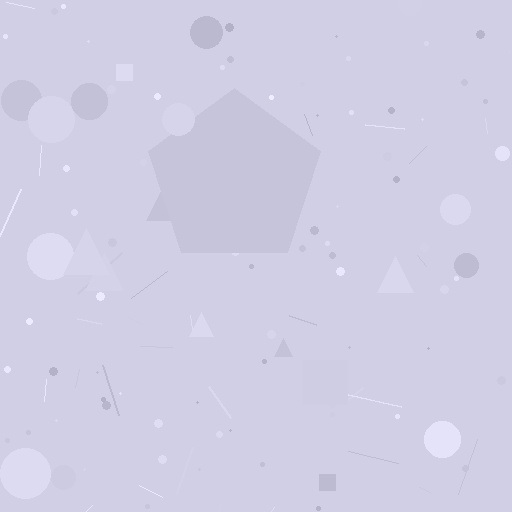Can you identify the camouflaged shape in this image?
The camouflaged shape is a pentagon.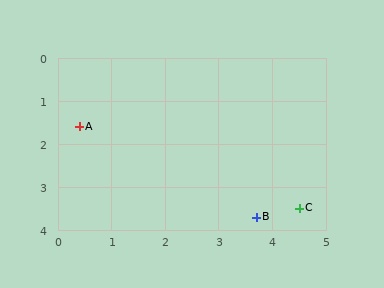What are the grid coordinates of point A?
Point A is at approximately (0.4, 1.6).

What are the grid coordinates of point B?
Point B is at approximately (3.7, 3.7).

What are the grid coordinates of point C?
Point C is at approximately (4.5, 3.5).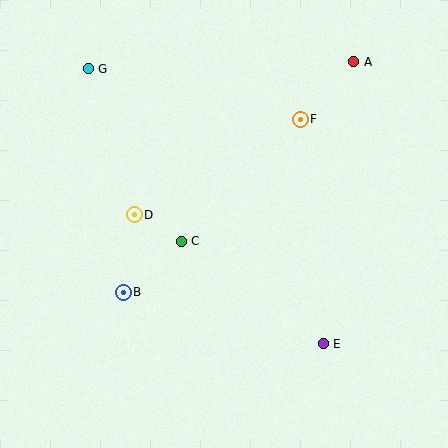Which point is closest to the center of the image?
Point C at (181, 241) is closest to the center.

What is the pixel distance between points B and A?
The distance between B and A is 326 pixels.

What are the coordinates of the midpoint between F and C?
The midpoint between F and C is at (241, 180).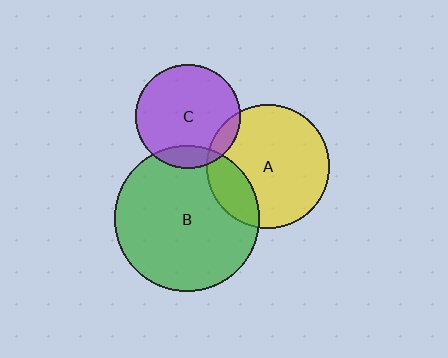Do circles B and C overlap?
Yes.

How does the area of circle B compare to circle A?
Approximately 1.4 times.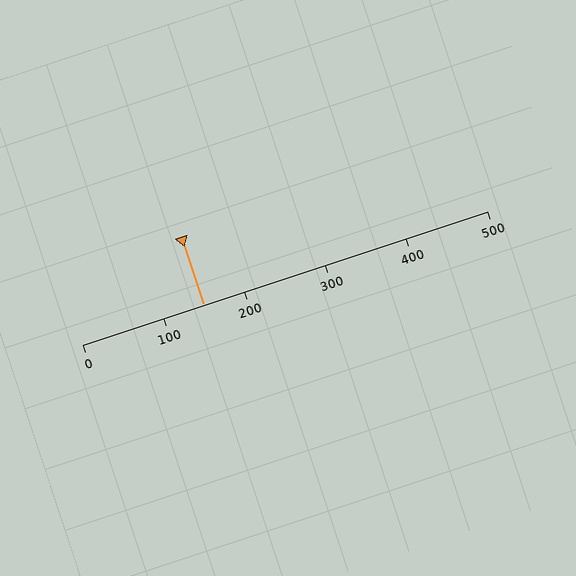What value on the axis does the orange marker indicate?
The marker indicates approximately 150.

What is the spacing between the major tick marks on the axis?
The major ticks are spaced 100 apart.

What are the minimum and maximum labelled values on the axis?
The axis runs from 0 to 500.